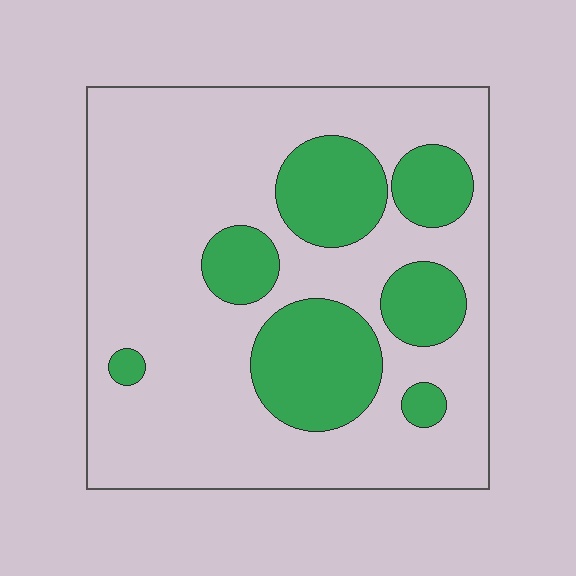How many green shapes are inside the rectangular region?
7.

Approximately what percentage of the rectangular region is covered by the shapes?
Approximately 25%.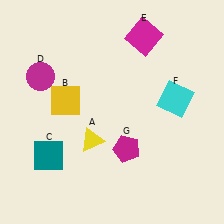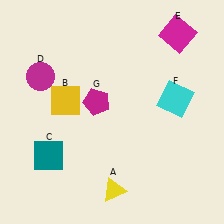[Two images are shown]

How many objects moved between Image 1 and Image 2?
3 objects moved between the two images.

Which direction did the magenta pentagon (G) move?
The magenta pentagon (G) moved up.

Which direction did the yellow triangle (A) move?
The yellow triangle (A) moved down.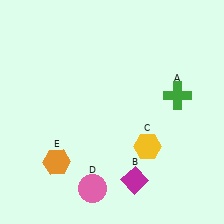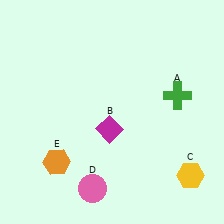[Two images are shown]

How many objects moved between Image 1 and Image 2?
2 objects moved between the two images.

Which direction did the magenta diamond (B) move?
The magenta diamond (B) moved up.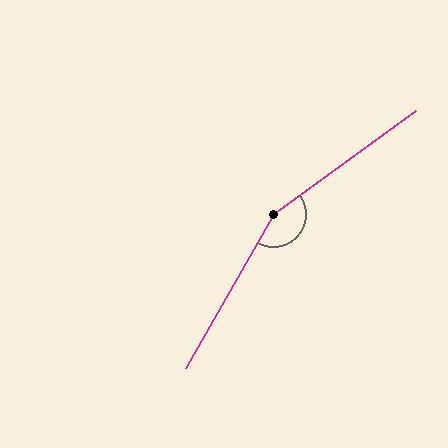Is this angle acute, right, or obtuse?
It is obtuse.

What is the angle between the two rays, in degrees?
Approximately 156 degrees.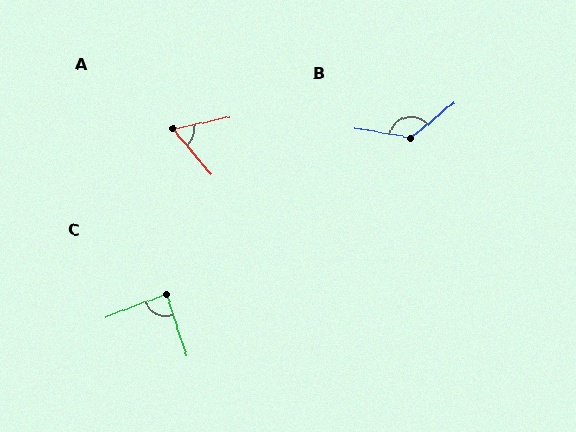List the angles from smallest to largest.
A (62°), C (87°), B (131°).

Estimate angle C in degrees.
Approximately 87 degrees.